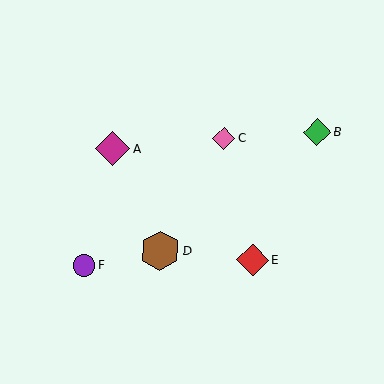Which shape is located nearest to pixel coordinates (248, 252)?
The red diamond (labeled E) at (253, 260) is nearest to that location.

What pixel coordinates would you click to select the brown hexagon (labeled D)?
Click at (160, 250) to select the brown hexagon D.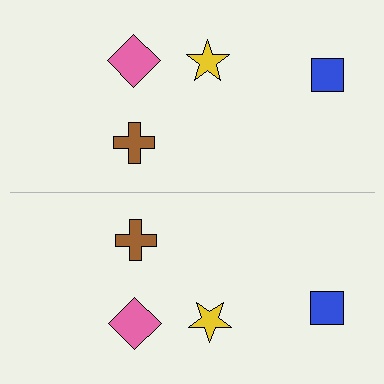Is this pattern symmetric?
Yes, this pattern has bilateral (reflection) symmetry.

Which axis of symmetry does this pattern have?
The pattern has a horizontal axis of symmetry running through the center of the image.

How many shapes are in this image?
There are 8 shapes in this image.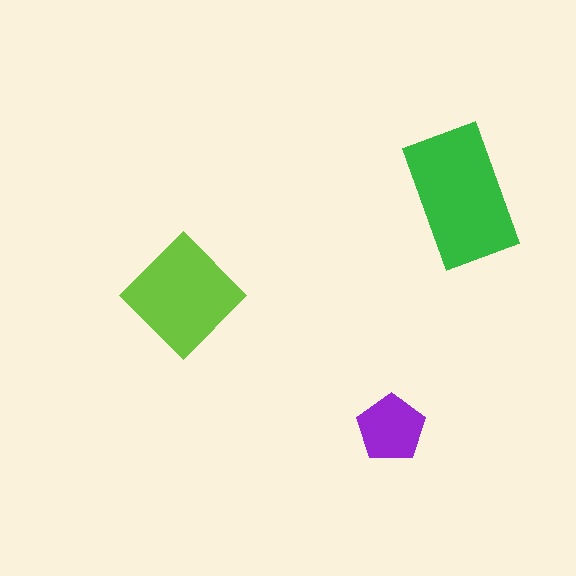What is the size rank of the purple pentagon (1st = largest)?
3rd.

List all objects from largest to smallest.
The green rectangle, the lime diamond, the purple pentagon.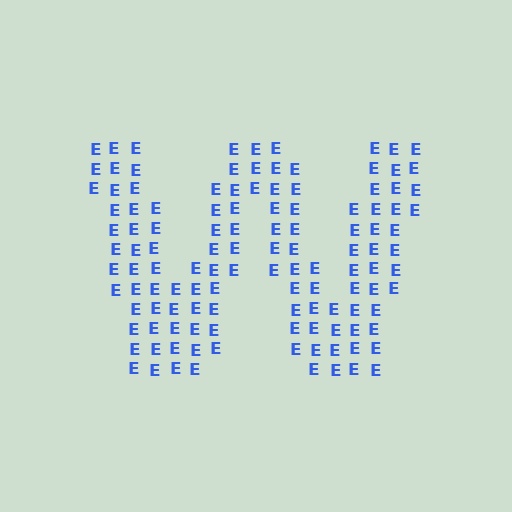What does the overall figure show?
The overall figure shows the letter W.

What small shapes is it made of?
It is made of small letter E's.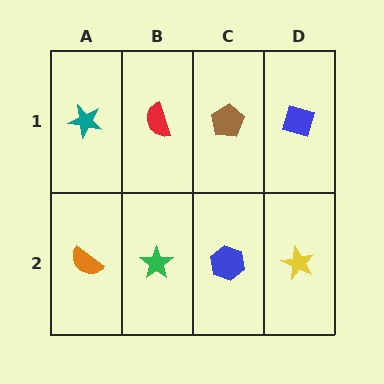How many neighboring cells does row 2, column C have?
3.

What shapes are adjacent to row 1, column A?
An orange semicircle (row 2, column A), a red semicircle (row 1, column B).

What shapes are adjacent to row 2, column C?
A brown pentagon (row 1, column C), a green star (row 2, column B), a yellow star (row 2, column D).